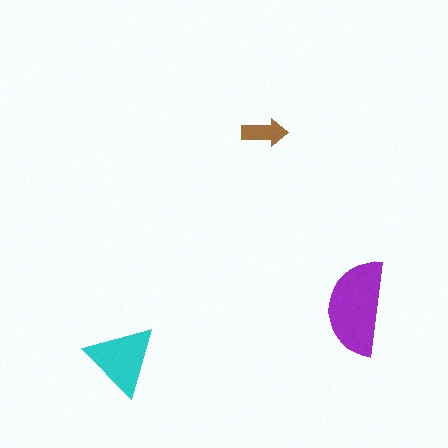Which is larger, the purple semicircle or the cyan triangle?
The purple semicircle.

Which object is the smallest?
The brown arrow.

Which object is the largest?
The purple semicircle.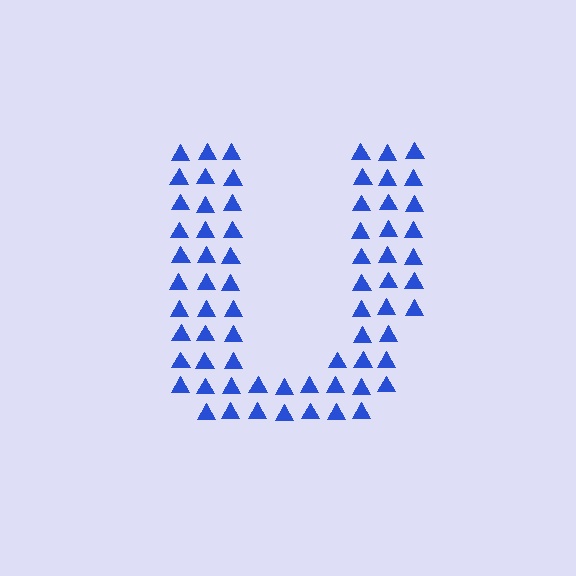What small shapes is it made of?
It is made of small triangles.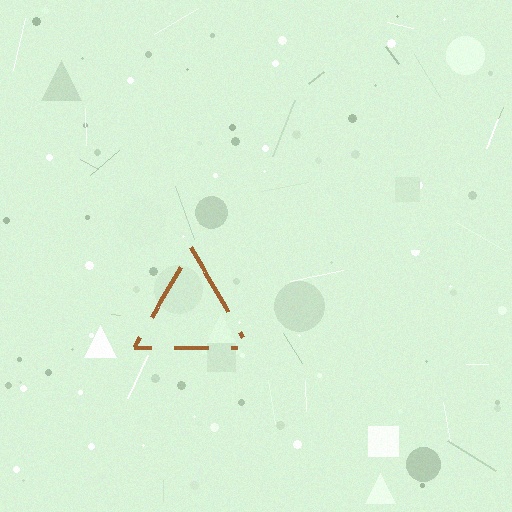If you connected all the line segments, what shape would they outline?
They would outline a triangle.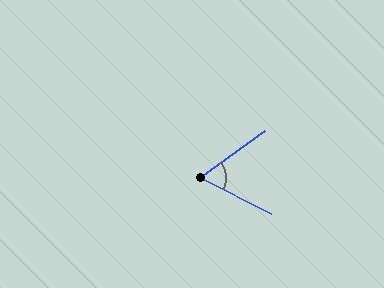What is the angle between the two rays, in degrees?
Approximately 62 degrees.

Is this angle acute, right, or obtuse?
It is acute.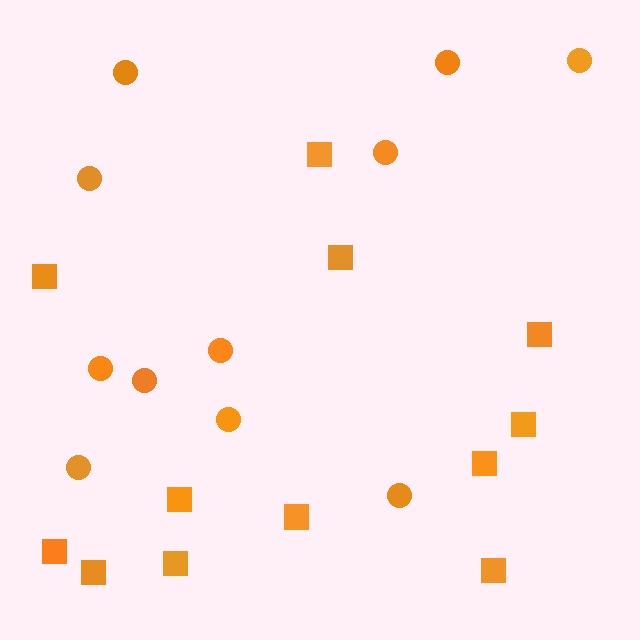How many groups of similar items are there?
There are 2 groups: one group of squares (12) and one group of circles (11).